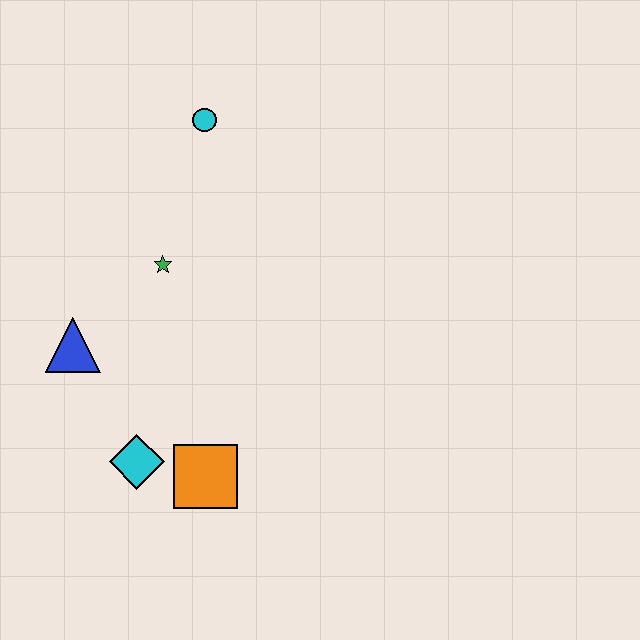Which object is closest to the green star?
The blue triangle is closest to the green star.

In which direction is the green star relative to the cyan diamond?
The green star is above the cyan diamond.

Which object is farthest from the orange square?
The cyan circle is farthest from the orange square.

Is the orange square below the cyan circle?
Yes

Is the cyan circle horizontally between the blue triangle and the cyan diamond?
No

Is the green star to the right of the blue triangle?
Yes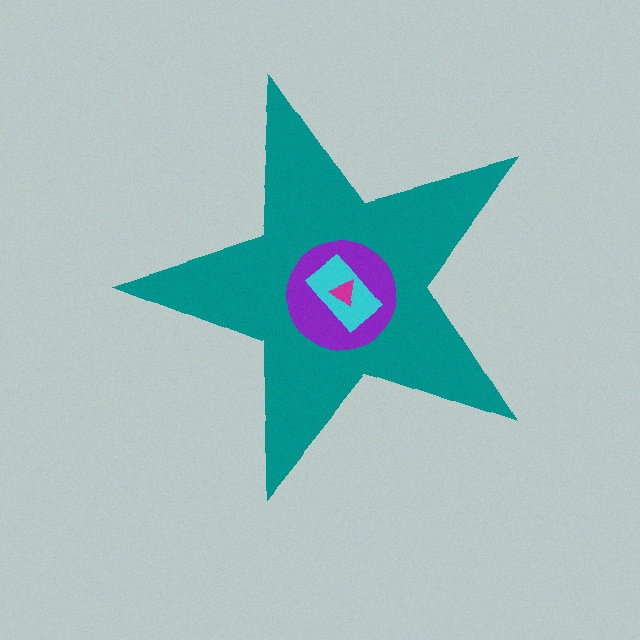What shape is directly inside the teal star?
The purple circle.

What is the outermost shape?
The teal star.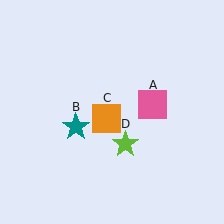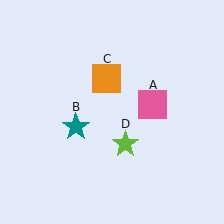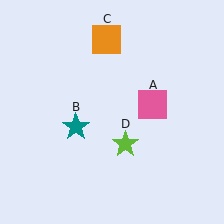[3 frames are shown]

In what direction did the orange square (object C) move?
The orange square (object C) moved up.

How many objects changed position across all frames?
1 object changed position: orange square (object C).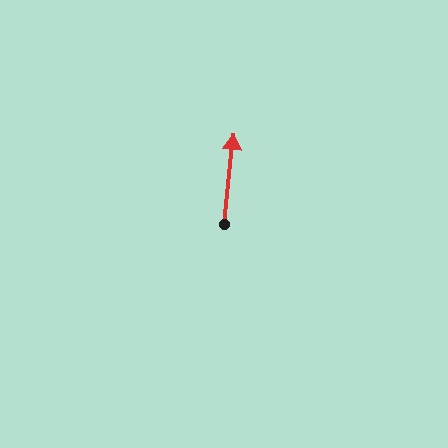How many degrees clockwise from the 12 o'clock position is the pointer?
Approximately 6 degrees.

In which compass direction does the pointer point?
North.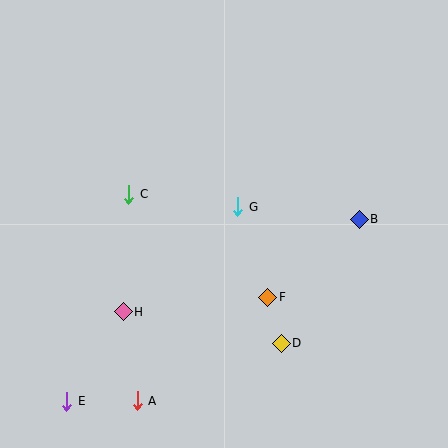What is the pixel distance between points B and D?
The distance between B and D is 146 pixels.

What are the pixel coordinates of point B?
Point B is at (359, 220).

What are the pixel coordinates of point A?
Point A is at (137, 401).